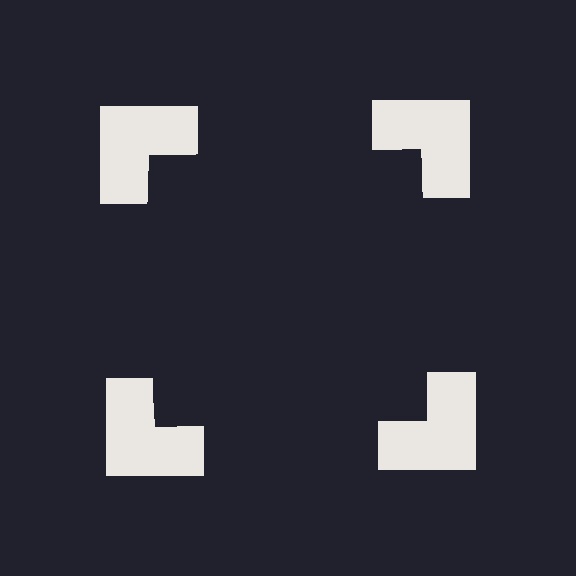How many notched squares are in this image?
There are 4 — one at each vertex of the illusory square.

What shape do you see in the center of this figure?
An illusory square — its edges are inferred from the aligned wedge cuts in the notched squares, not physically drawn.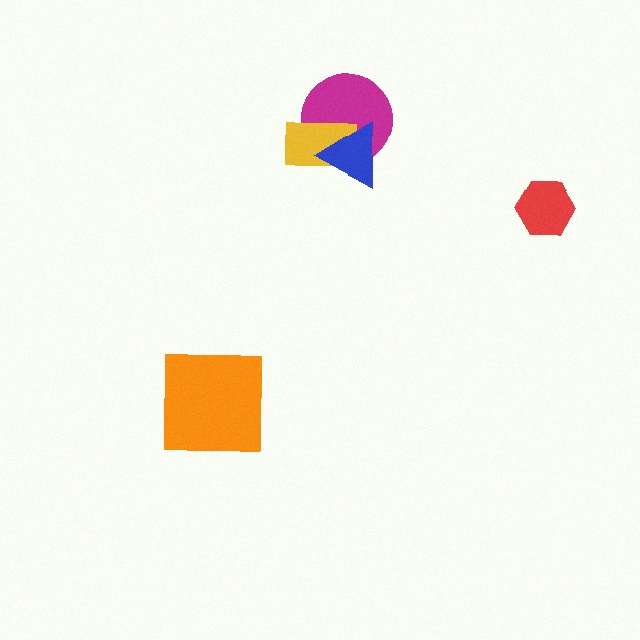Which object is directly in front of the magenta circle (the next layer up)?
The yellow rectangle is directly in front of the magenta circle.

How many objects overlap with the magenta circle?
2 objects overlap with the magenta circle.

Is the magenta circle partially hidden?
Yes, it is partially covered by another shape.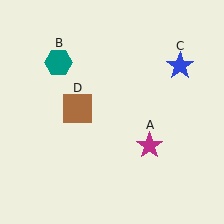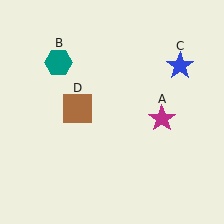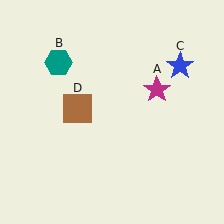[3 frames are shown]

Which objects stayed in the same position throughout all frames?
Teal hexagon (object B) and blue star (object C) and brown square (object D) remained stationary.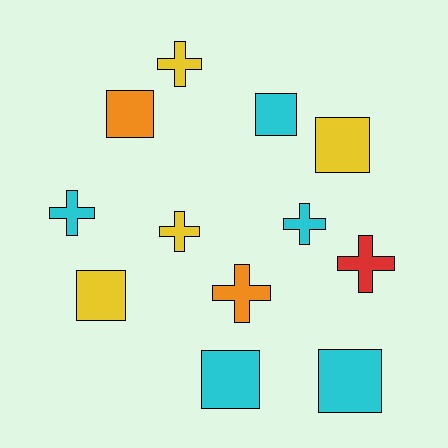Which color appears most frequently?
Cyan, with 5 objects.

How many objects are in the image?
There are 12 objects.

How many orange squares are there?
There is 1 orange square.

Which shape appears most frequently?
Cross, with 6 objects.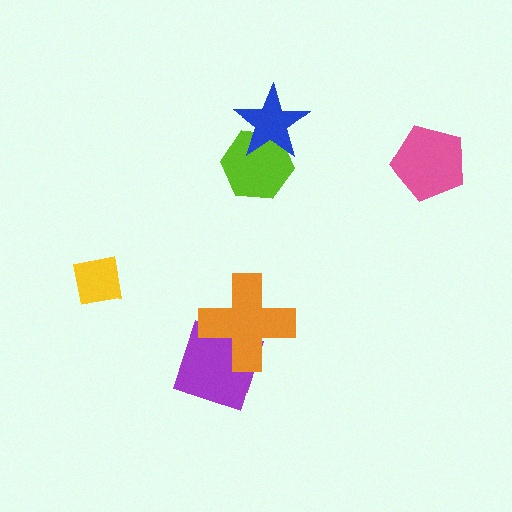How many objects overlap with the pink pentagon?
0 objects overlap with the pink pentagon.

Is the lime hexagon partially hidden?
Yes, it is partially covered by another shape.